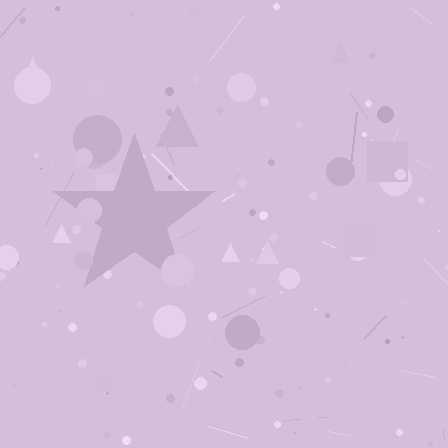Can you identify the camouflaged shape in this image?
The camouflaged shape is a star.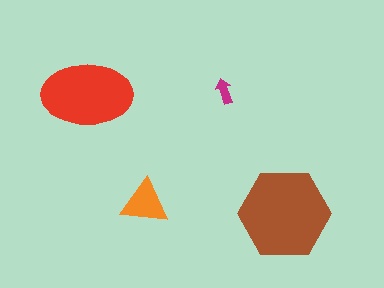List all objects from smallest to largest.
The magenta arrow, the orange triangle, the red ellipse, the brown hexagon.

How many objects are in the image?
There are 4 objects in the image.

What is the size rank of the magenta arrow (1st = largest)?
4th.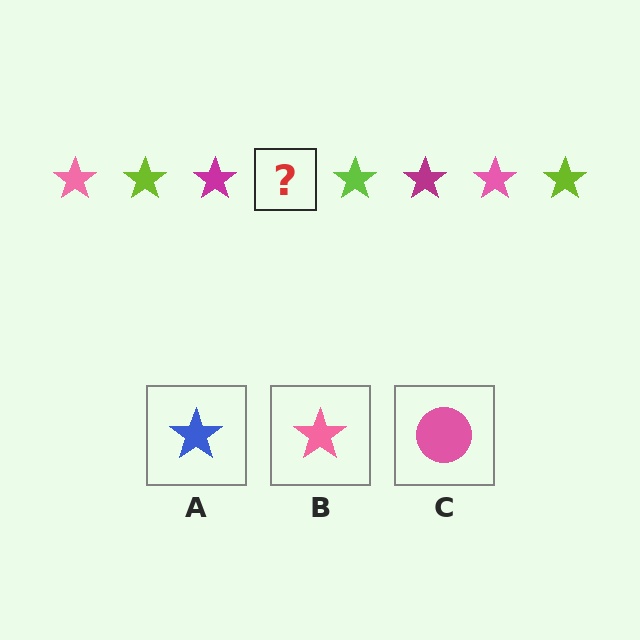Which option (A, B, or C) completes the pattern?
B.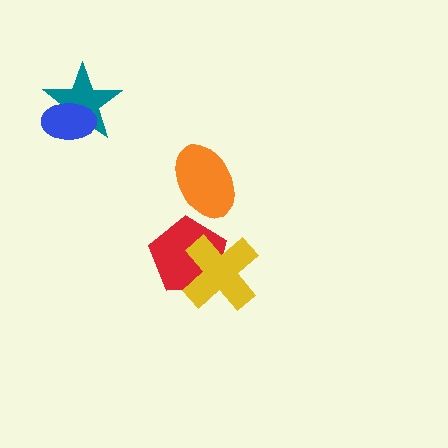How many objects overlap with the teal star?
1 object overlaps with the teal star.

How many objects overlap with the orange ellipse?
0 objects overlap with the orange ellipse.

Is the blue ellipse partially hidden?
No, no other shape covers it.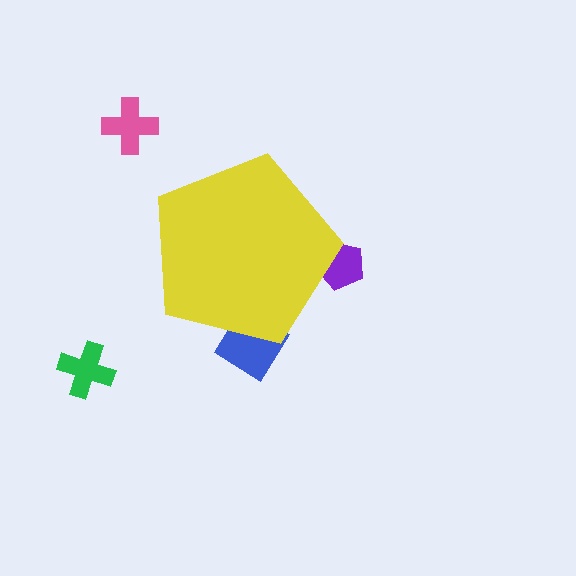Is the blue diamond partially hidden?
Yes, the blue diamond is partially hidden behind the yellow pentagon.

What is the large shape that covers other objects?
A yellow pentagon.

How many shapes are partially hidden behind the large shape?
2 shapes are partially hidden.